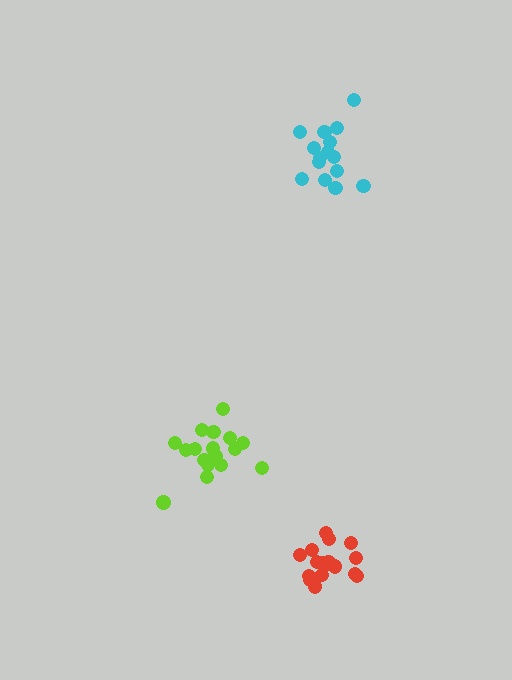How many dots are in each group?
Group 1: 18 dots, Group 2: 17 dots, Group 3: 15 dots (50 total).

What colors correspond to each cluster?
The clusters are colored: red, lime, cyan.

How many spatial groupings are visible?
There are 3 spatial groupings.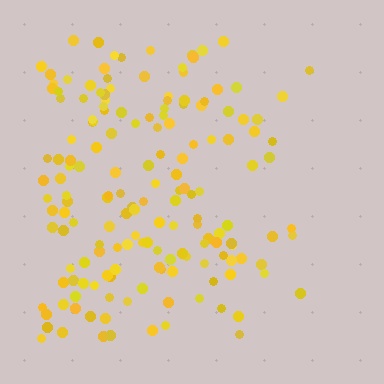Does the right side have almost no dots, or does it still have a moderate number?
Still a moderate number, just noticeably fewer than the left.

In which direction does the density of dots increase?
From right to left, with the left side densest.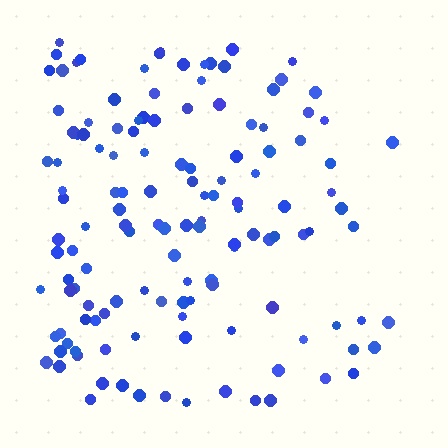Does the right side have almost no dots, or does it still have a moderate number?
Still a moderate number, just noticeably fewer than the left.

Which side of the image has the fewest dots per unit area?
The right.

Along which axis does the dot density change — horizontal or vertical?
Horizontal.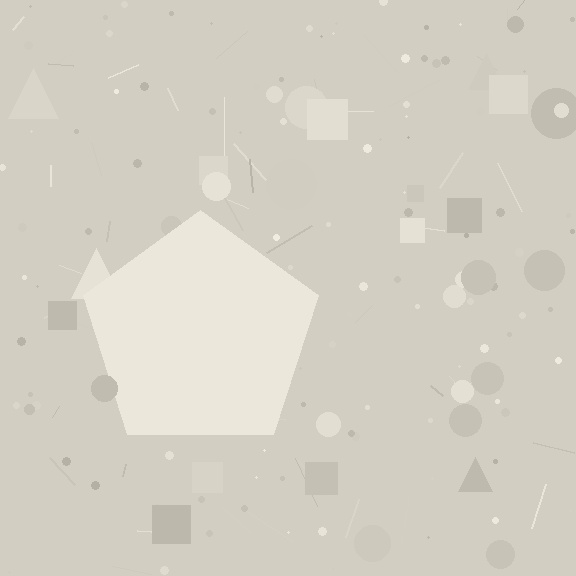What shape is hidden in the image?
A pentagon is hidden in the image.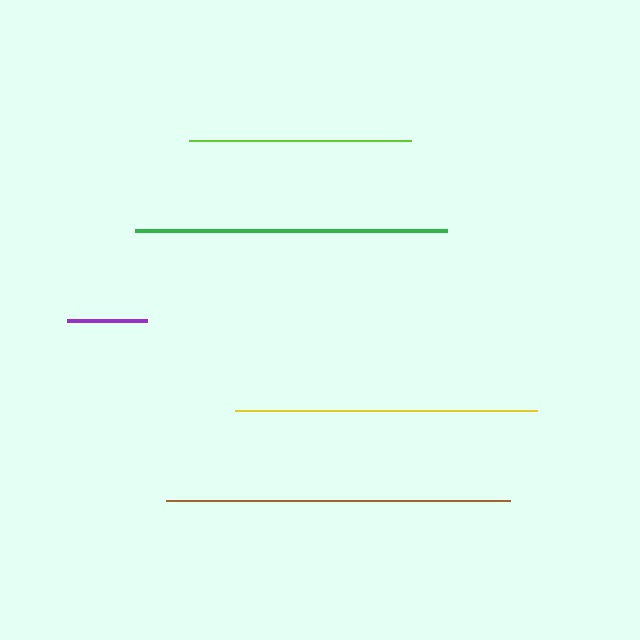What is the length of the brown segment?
The brown segment is approximately 344 pixels long.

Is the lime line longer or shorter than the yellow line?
The yellow line is longer than the lime line.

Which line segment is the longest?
The brown line is the longest at approximately 344 pixels.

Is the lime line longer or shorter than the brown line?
The brown line is longer than the lime line.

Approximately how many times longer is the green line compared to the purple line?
The green line is approximately 3.9 times the length of the purple line.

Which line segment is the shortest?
The purple line is the shortest at approximately 80 pixels.